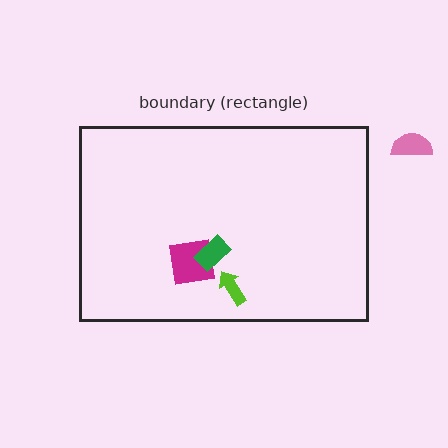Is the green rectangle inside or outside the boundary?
Inside.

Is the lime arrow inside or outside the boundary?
Inside.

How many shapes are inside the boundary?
3 inside, 1 outside.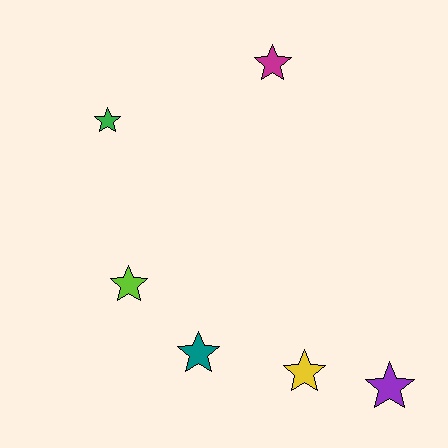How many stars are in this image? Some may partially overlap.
There are 6 stars.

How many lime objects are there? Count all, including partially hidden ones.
There is 1 lime object.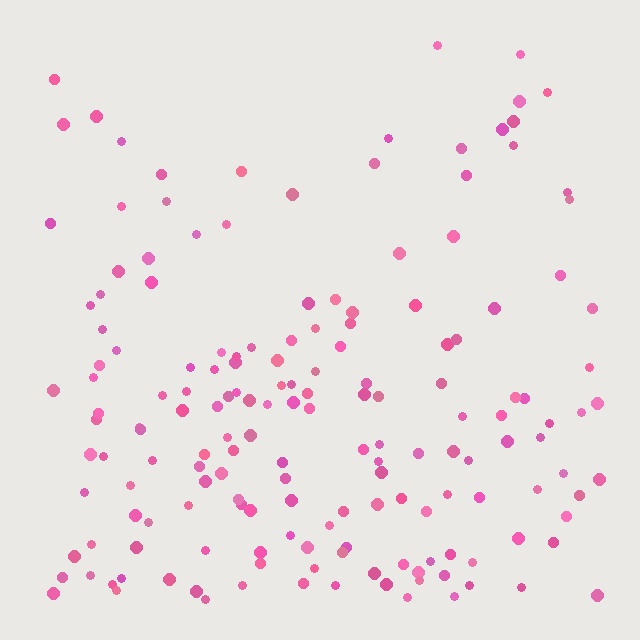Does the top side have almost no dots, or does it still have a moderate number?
Still a moderate number, just noticeably fewer than the bottom.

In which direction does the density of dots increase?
From top to bottom, with the bottom side densest.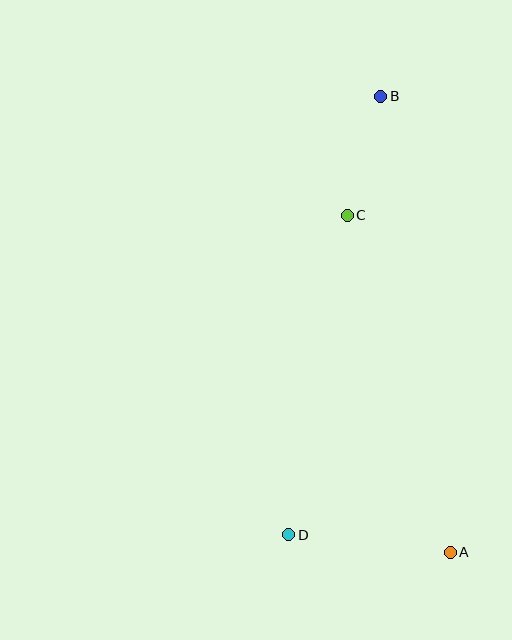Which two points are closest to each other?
Points B and C are closest to each other.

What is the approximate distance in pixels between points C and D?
The distance between C and D is approximately 324 pixels.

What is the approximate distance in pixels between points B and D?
The distance between B and D is approximately 448 pixels.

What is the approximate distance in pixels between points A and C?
The distance between A and C is approximately 352 pixels.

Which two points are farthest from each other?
Points A and B are farthest from each other.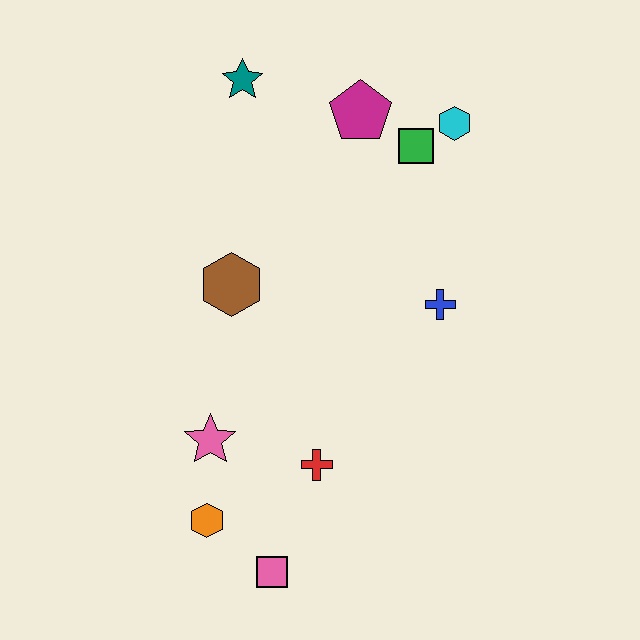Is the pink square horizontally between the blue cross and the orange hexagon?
Yes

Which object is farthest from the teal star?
The pink square is farthest from the teal star.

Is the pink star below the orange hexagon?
No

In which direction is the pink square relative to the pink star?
The pink square is below the pink star.